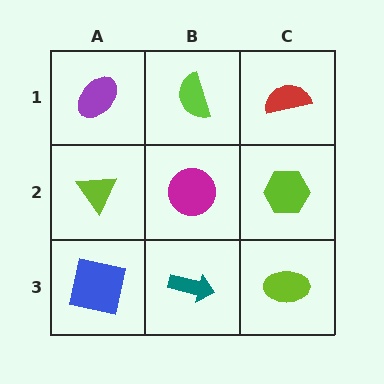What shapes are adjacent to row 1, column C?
A lime hexagon (row 2, column C), a lime semicircle (row 1, column B).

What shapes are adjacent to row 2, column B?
A lime semicircle (row 1, column B), a teal arrow (row 3, column B), a lime triangle (row 2, column A), a lime hexagon (row 2, column C).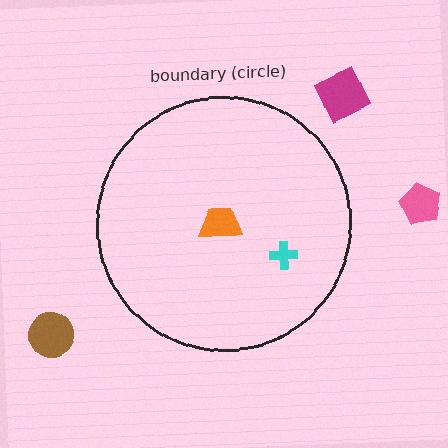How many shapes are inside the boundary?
2 inside, 3 outside.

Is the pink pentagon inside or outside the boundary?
Outside.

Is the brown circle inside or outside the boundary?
Outside.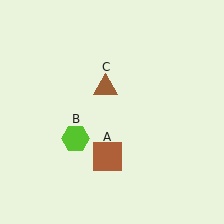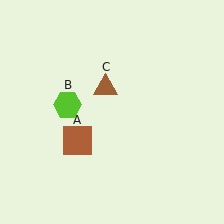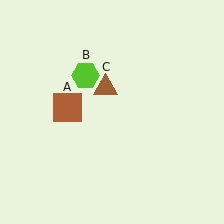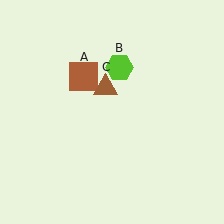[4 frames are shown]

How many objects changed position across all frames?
2 objects changed position: brown square (object A), lime hexagon (object B).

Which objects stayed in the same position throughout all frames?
Brown triangle (object C) remained stationary.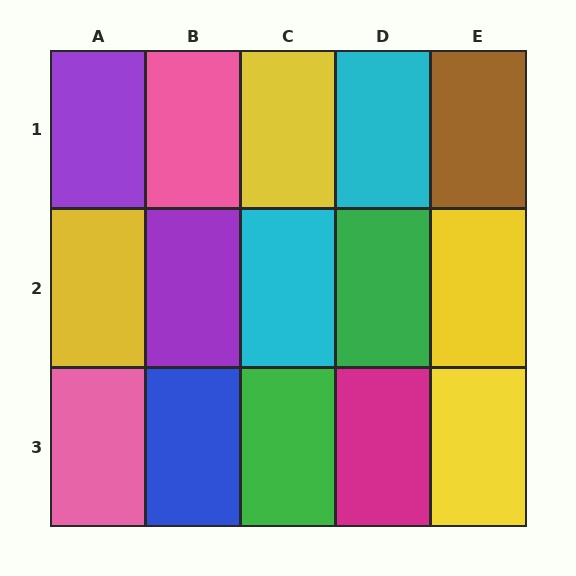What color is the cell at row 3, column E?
Yellow.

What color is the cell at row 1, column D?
Cyan.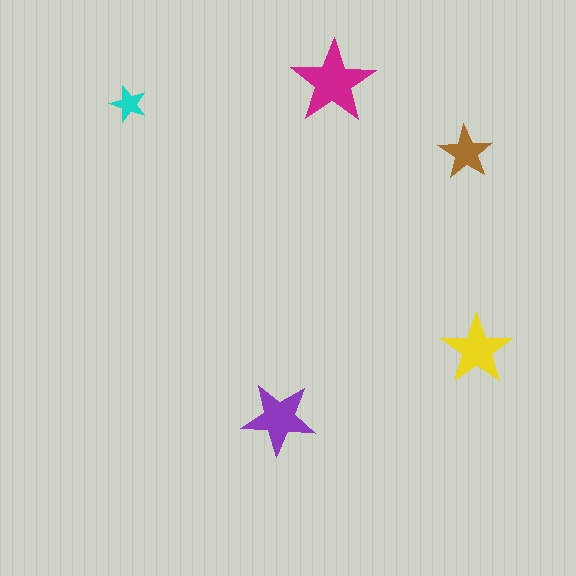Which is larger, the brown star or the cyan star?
The brown one.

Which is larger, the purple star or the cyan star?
The purple one.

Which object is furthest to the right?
The yellow star is rightmost.